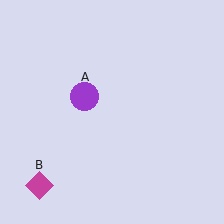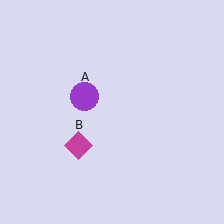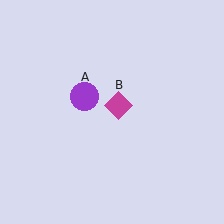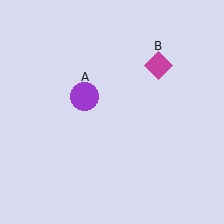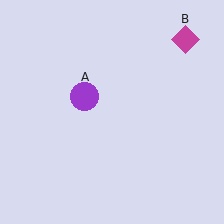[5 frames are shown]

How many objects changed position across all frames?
1 object changed position: magenta diamond (object B).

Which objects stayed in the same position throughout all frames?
Purple circle (object A) remained stationary.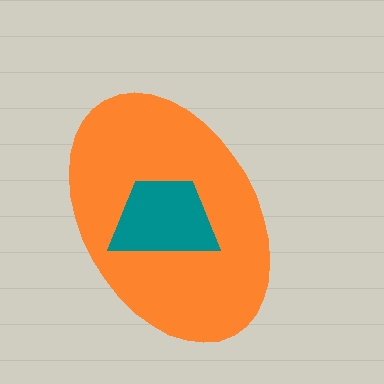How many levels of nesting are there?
2.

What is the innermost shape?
The teal trapezoid.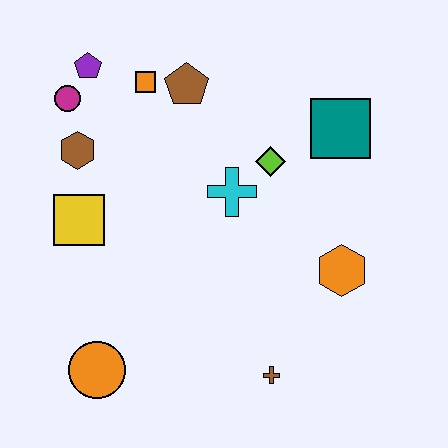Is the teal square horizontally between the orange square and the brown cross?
No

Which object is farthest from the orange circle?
The teal square is farthest from the orange circle.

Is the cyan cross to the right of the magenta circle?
Yes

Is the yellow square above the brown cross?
Yes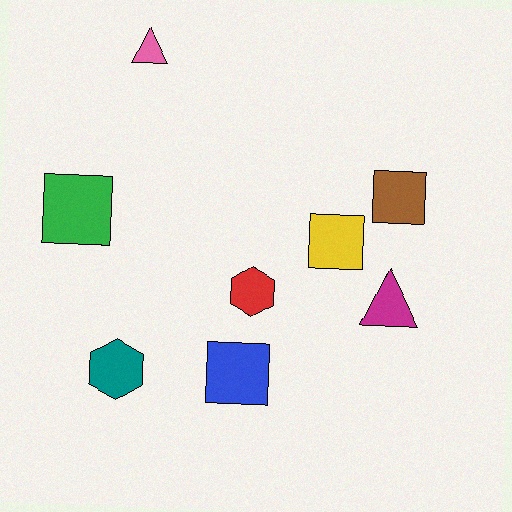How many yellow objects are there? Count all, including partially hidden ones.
There is 1 yellow object.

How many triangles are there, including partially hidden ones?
There are 2 triangles.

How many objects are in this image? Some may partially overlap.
There are 8 objects.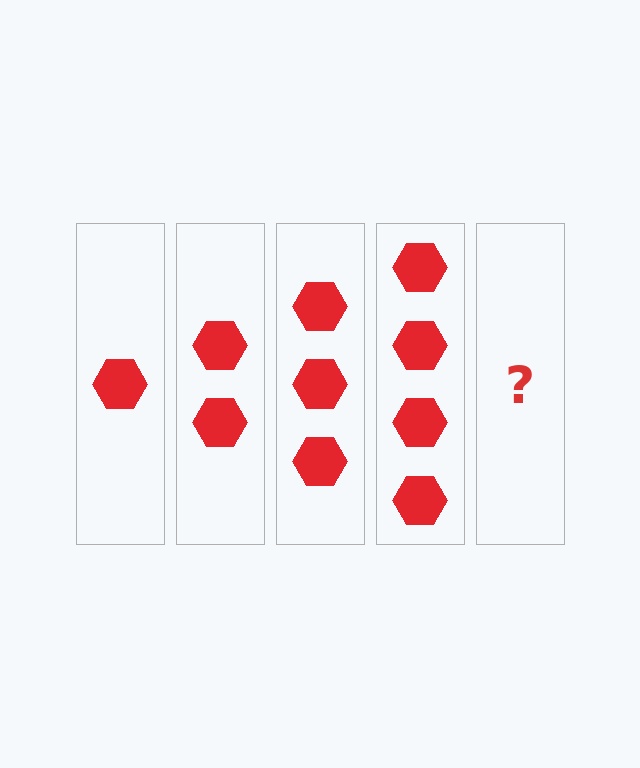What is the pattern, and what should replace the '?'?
The pattern is that each step adds one more hexagon. The '?' should be 5 hexagons.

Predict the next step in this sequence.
The next step is 5 hexagons.